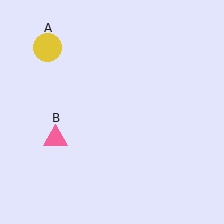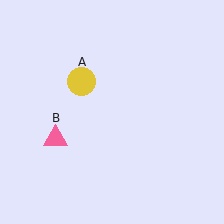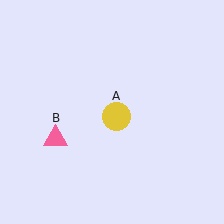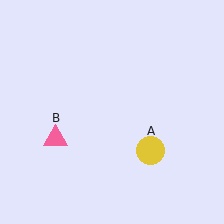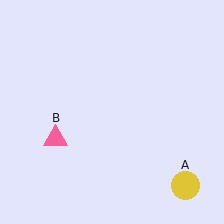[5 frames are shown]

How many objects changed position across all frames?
1 object changed position: yellow circle (object A).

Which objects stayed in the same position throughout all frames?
Pink triangle (object B) remained stationary.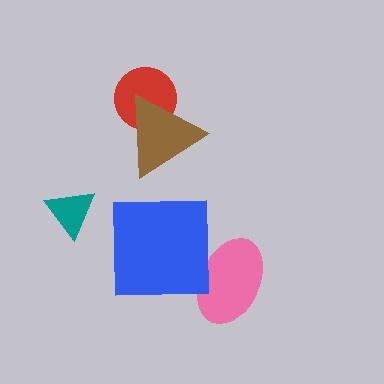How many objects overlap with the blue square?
1 object overlaps with the blue square.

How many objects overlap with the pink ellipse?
1 object overlaps with the pink ellipse.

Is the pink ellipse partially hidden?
Yes, it is partially covered by another shape.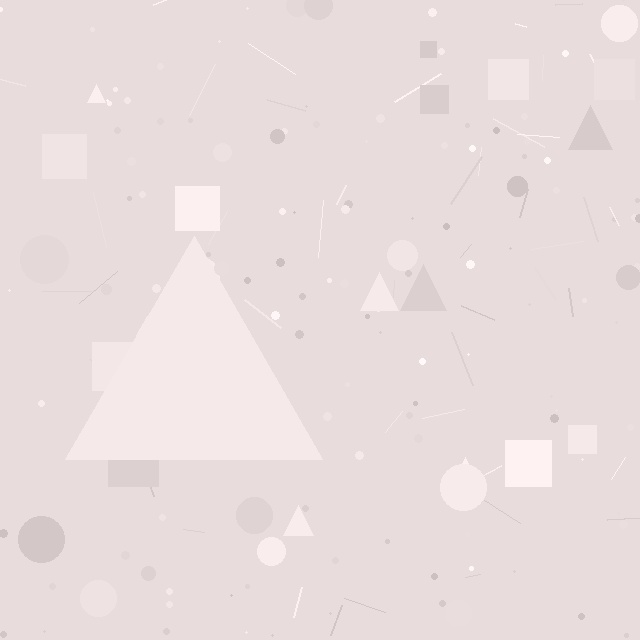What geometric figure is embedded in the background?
A triangle is embedded in the background.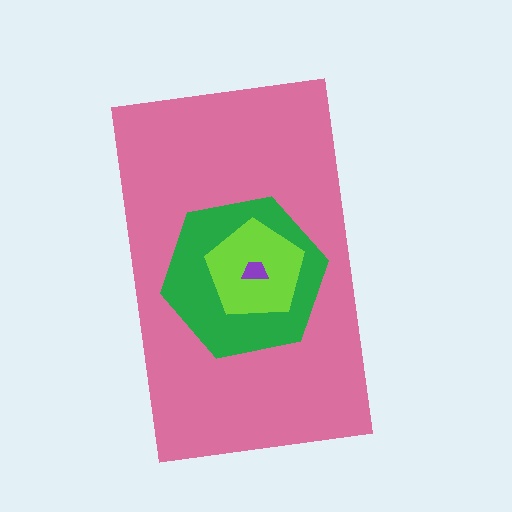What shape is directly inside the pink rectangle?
The green hexagon.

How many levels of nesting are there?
4.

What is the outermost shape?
The pink rectangle.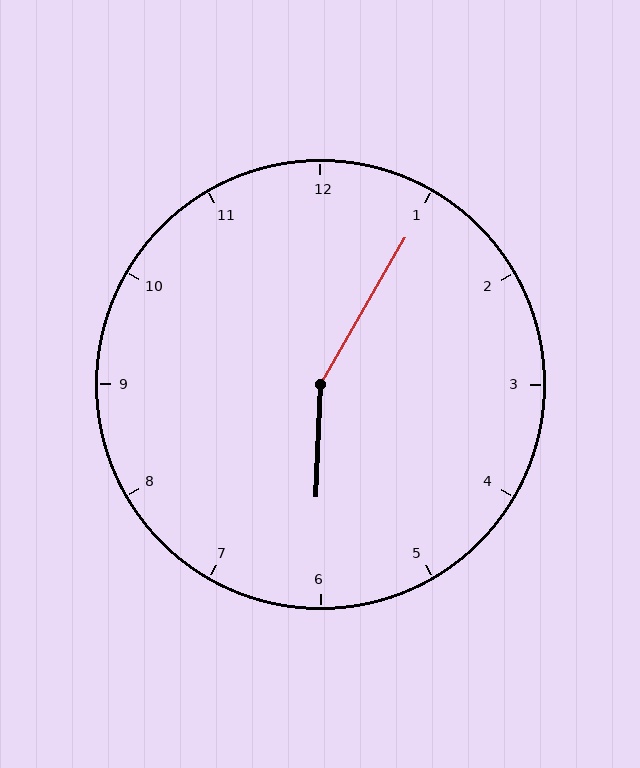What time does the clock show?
6:05.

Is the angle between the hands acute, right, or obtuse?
It is obtuse.